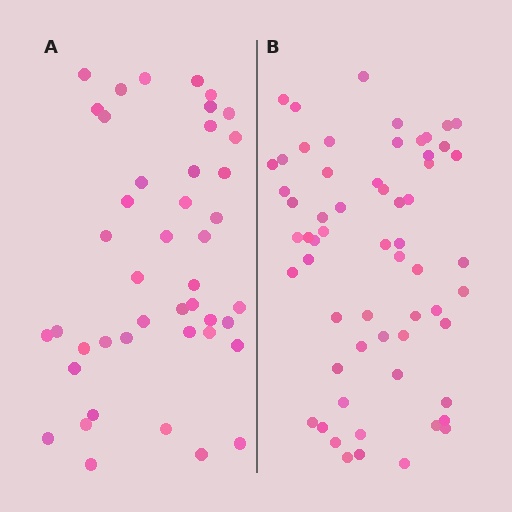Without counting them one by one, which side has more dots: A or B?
Region B (the right region) has more dots.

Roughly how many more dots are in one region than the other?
Region B has approximately 15 more dots than region A.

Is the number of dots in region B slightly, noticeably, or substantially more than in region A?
Region B has noticeably more, but not dramatically so. The ratio is roughly 1.4 to 1.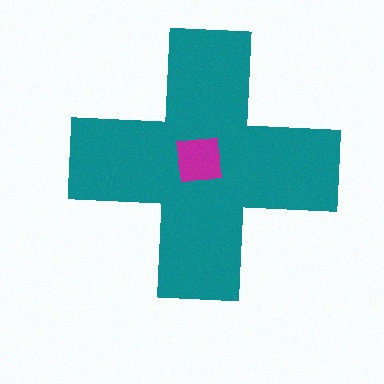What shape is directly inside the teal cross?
The magenta square.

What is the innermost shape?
The magenta square.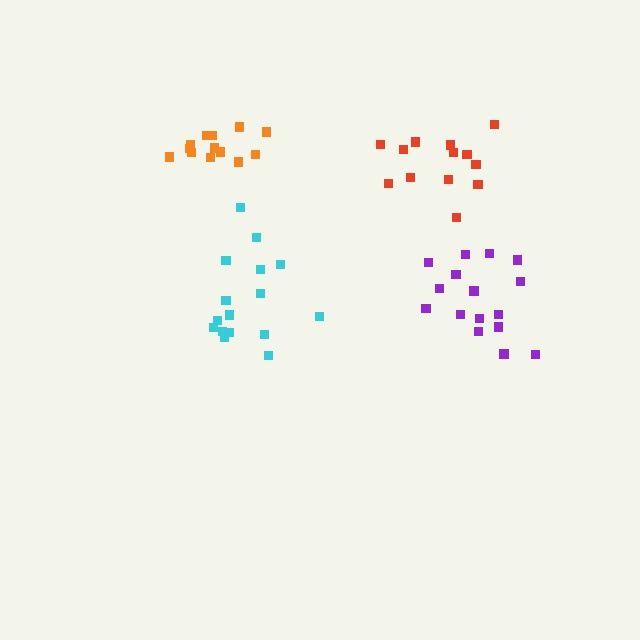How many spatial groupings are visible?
There are 4 spatial groupings.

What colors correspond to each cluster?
The clusters are colored: orange, cyan, red, purple.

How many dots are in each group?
Group 1: 14 dots, Group 2: 16 dots, Group 3: 13 dots, Group 4: 16 dots (59 total).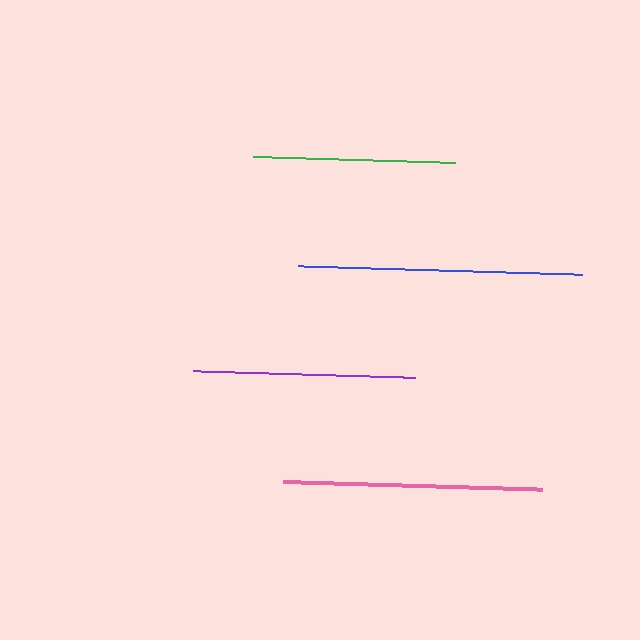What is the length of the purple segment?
The purple segment is approximately 222 pixels long.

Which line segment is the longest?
The blue line is the longest at approximately 285 pixels.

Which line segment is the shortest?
The green line is the shortest at approximately 202 pixels.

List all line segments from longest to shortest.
From longest to shortest: blue, pink, purple, green.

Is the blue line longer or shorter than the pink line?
The blue line is longer than the pink line.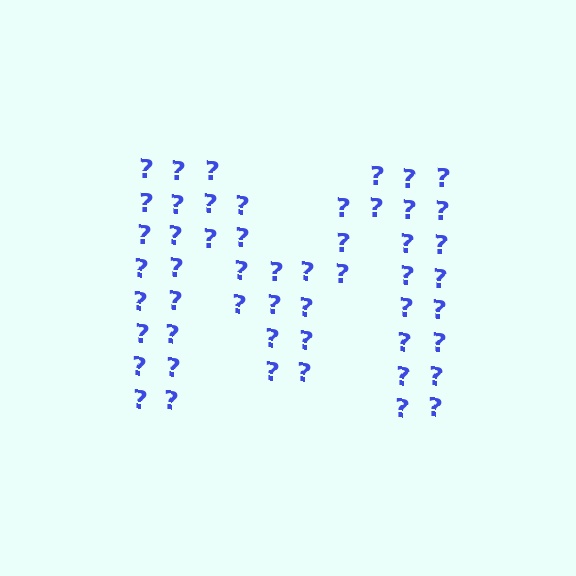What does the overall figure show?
The overall figure shows the letter M.